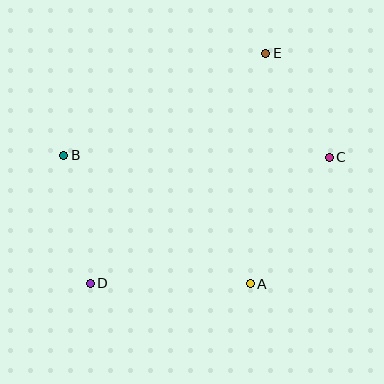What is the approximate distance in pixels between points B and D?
The distance between B and D is approximately 131 pixels.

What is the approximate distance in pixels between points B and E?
The distance between B and E is approximately 227 pixels.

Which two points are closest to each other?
Points C and E are closest to each other.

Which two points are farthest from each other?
Points D and E are farthest from each other.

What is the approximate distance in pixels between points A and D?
The distance between A and D is approximately 160 pixels.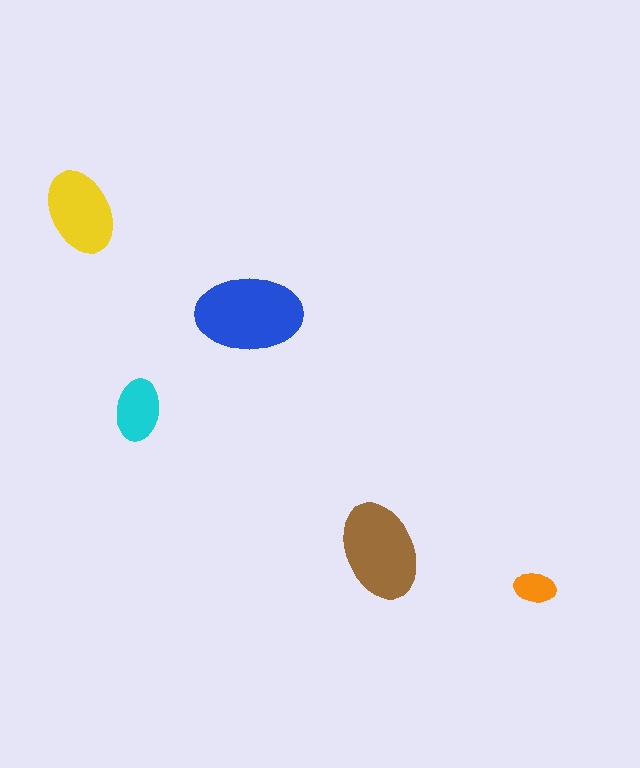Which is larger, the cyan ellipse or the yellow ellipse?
The yellow one.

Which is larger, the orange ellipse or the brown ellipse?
The brown one.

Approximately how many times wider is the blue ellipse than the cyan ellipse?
About 1.5 times wider.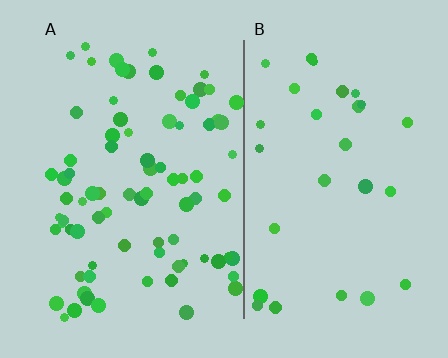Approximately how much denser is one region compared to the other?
Approximately 2.7× — region A over region B.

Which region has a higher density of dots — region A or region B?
A (the left).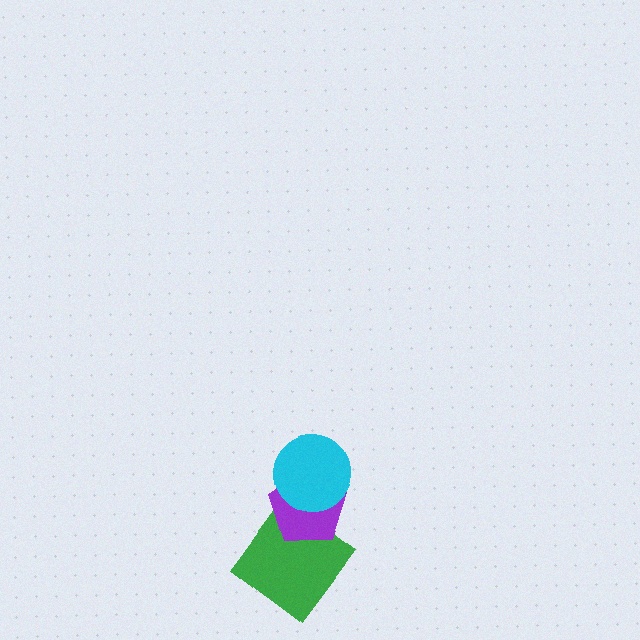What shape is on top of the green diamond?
The purple pentagon is on top of the green diamond.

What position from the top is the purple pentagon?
The purple pentagon is 2nd from the top.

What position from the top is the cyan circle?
The cyan circle is 1st from the top.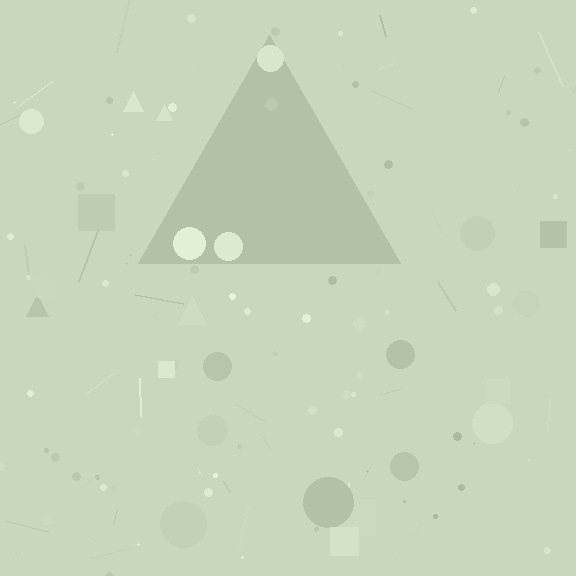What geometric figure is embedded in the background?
A triangle is embedded in the background.